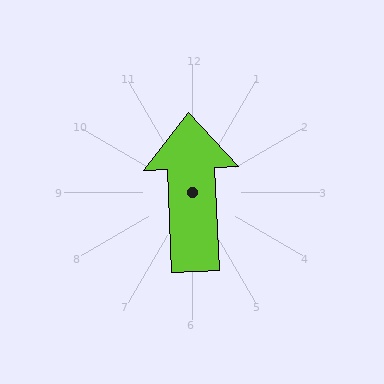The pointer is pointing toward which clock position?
Roughly 12 o'clock.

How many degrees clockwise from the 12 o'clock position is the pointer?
Approximately 358 degrees.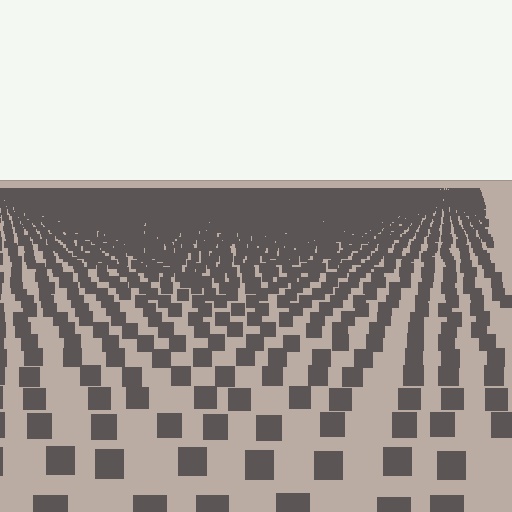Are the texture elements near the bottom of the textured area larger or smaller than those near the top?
Larger. Near the bottom, elements are closer to the viewer and appear at a bigger on-screen size.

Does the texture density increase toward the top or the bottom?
Density increases toward the top.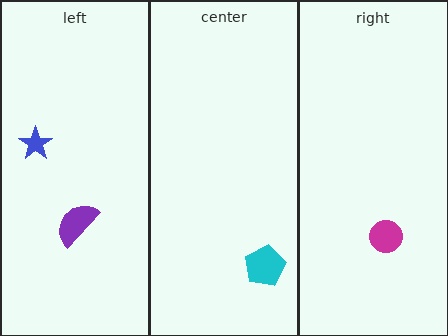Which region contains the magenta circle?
The right region.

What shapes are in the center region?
The cyan pentagon.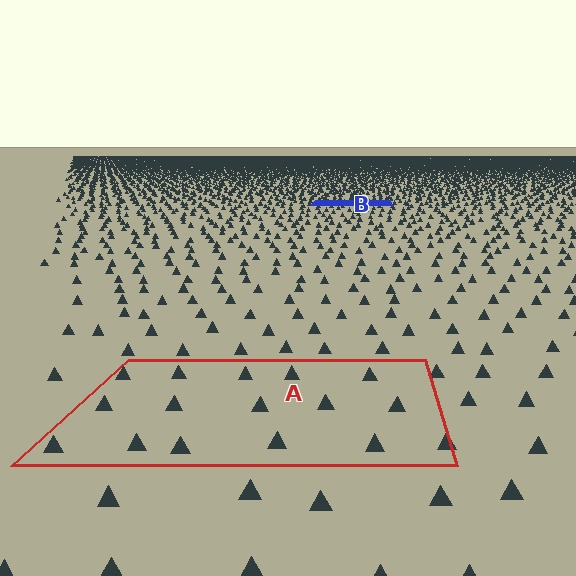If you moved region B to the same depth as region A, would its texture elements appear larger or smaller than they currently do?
They would appear larger. At a closer depth, the same texture elements are projected at a bigger on-screen size.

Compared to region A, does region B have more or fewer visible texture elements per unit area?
Region B has more texture elements per unit area — they are packed more densely because it is farther away.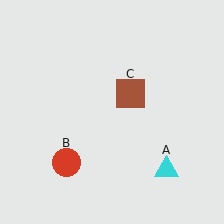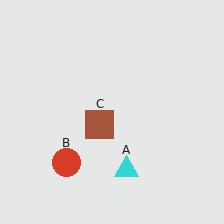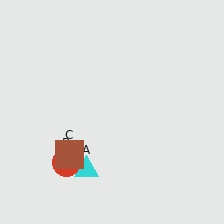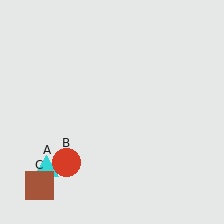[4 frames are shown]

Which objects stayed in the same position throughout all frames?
Red circle (object B) remained stationary.